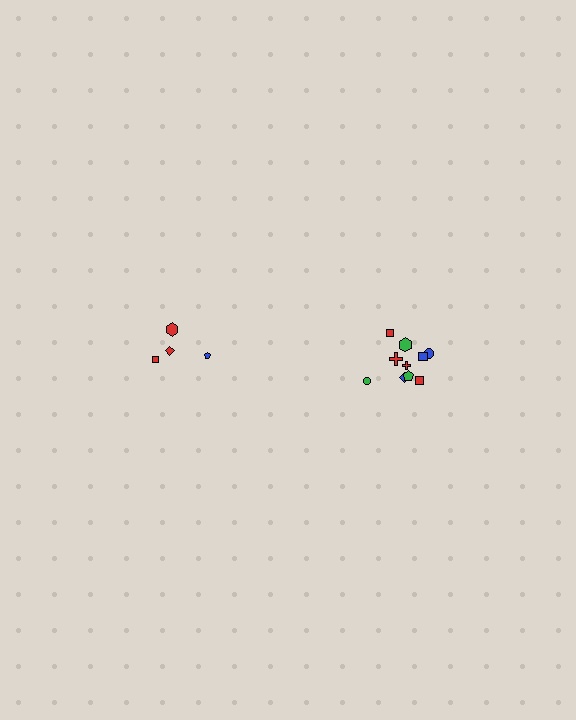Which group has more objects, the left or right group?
The right group.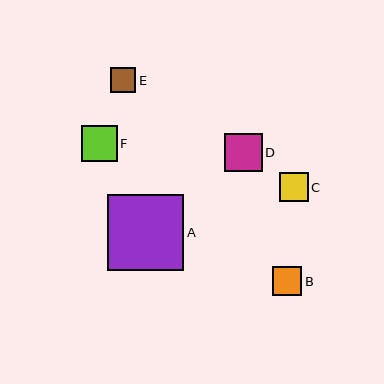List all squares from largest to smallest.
From largest to smallest: A, D, F, B, C, E.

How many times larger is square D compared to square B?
Square D is approximately 1.3 times the size of square B.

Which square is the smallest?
Square E is the smallest with a size of approximately 25 pixels.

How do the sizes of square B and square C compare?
Square B and square C are approximately the same size.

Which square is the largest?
Square A is the largest with a size of approximately 76 pixels.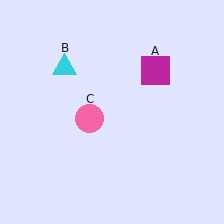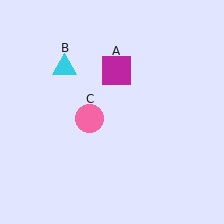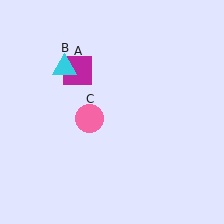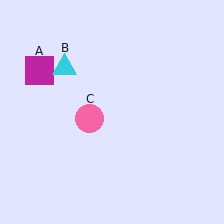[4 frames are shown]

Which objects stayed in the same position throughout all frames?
Cyan triangle (object B) and pink circle (object C) remained stationary.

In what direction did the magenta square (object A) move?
The magenta square (object A) moved left.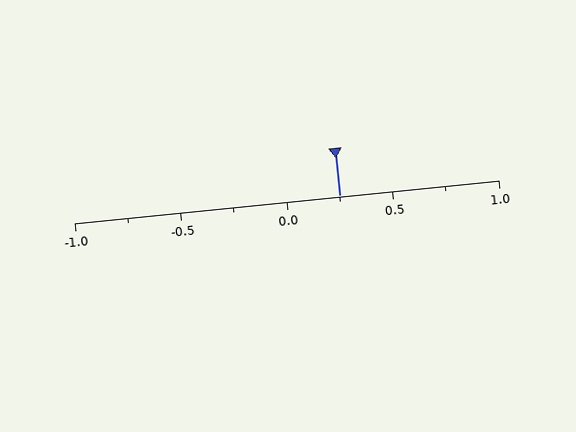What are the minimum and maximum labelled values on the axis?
The axis runs from -1.0 to 1.0.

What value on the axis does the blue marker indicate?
The marker indicates approximately 0.25.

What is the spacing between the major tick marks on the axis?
The major ticks are spaced 0.5 apart.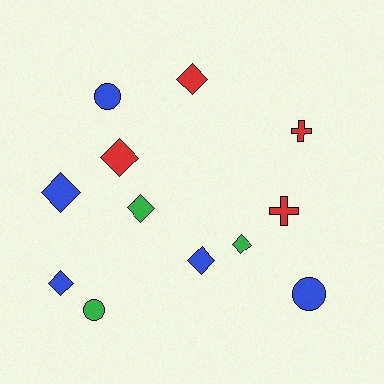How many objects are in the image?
There are 12 objects.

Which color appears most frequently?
Blue, with 5 objects.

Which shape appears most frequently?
Diamond, with 7 objects.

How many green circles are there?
There is 1 green circle.